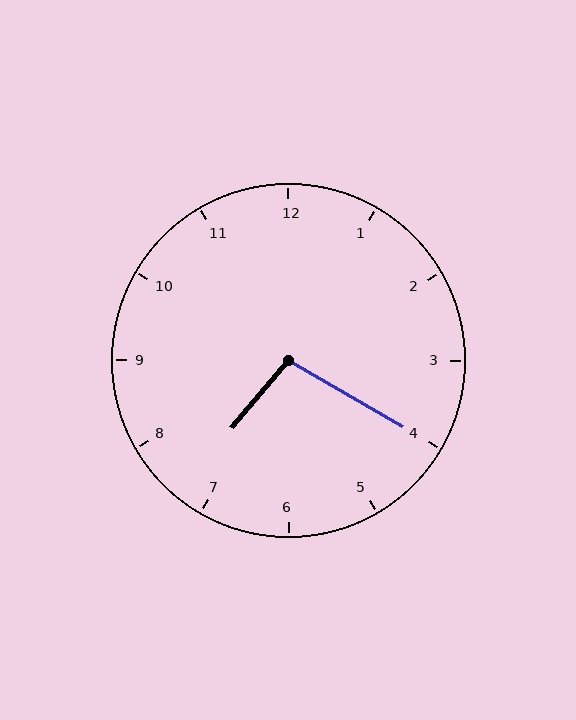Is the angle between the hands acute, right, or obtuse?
It is obtuse.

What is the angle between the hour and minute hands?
Approximately 100 degrees.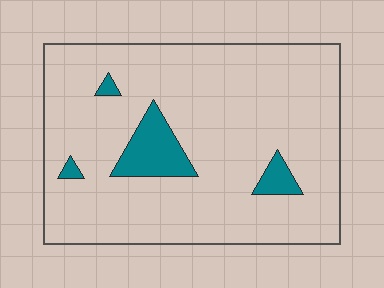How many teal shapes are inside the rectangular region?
4.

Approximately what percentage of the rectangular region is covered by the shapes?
Approximately 10%.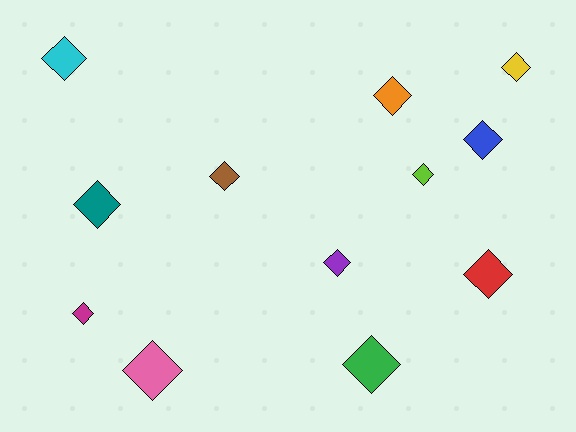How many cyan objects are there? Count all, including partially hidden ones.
There is 1 cyan object.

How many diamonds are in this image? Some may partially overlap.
There are 12 diamonds.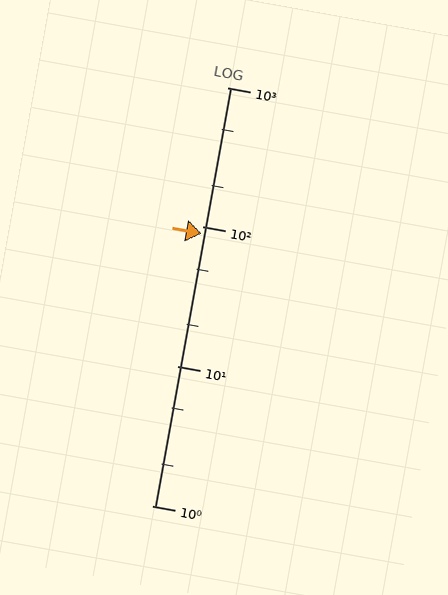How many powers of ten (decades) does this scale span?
The scale spans 3 decades, from 1 to 1000.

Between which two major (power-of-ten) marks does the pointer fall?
The pointer is between 10 and 100.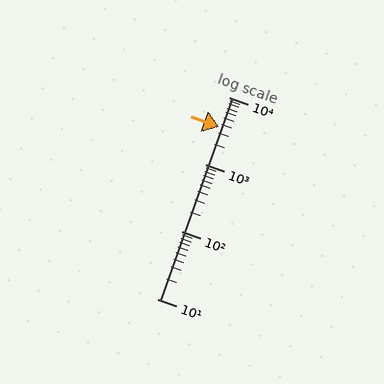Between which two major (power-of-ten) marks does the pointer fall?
The pointer is between 1000 and 10000.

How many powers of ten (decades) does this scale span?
The scale spans 3 decades, from 10 to 10000.